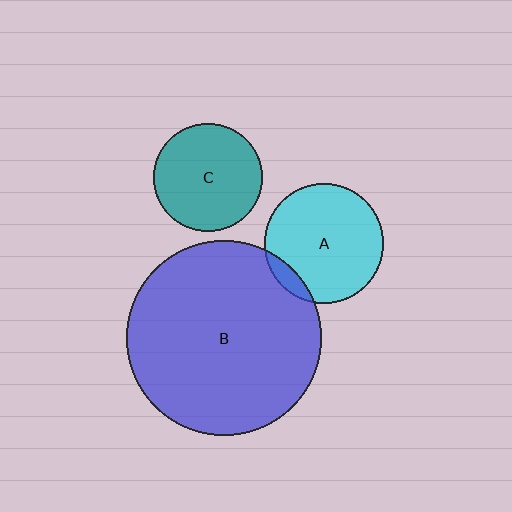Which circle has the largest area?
Circle B (blue).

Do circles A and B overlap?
Yes.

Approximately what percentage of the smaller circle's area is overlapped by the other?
Approximately 10%.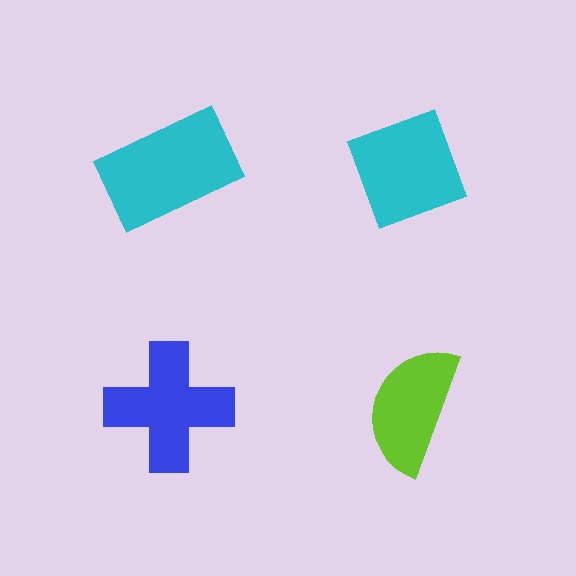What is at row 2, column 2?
A lime semicircle.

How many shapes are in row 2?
2 shapes.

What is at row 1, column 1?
A cyan rectangle.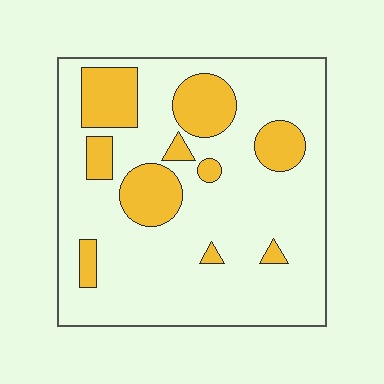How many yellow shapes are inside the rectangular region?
10.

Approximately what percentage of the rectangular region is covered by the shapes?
Approximately 20%.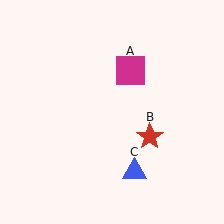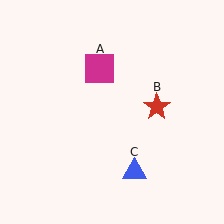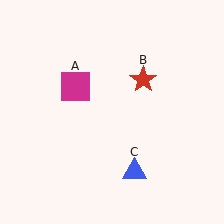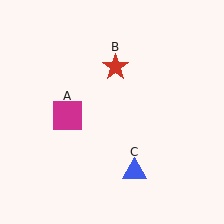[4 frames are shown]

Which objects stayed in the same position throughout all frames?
Blue triangle (object C) remained stationary.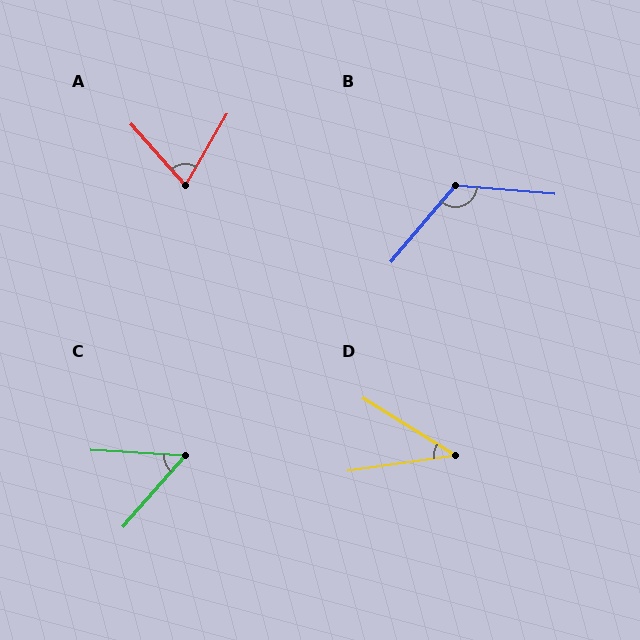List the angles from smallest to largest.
D (40°), C (52°), A (71°), B (126°).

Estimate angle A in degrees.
Approximately 71 degrees.